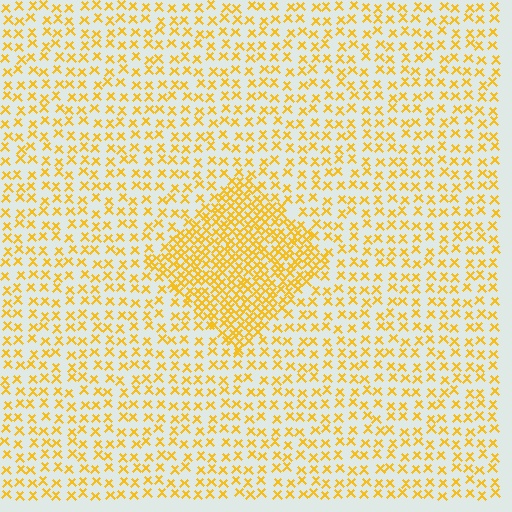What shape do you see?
I see a diamond.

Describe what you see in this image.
The image contains small yellow elements arranged at two different densities. A diamond-shaped region is visible where the elements are more densely packed than the surrounding area.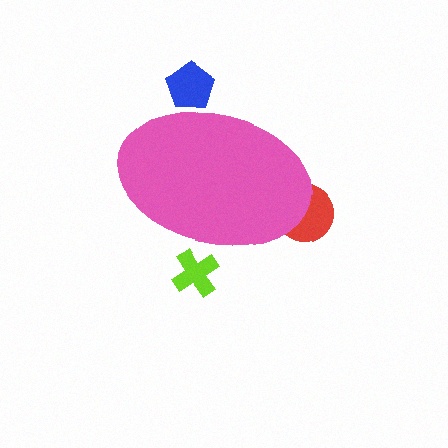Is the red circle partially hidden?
Yes, the red circle is partially hidden behind the pink ellipse.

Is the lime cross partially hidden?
Yes, the lime cross is partially hidden behind the pink ellipse.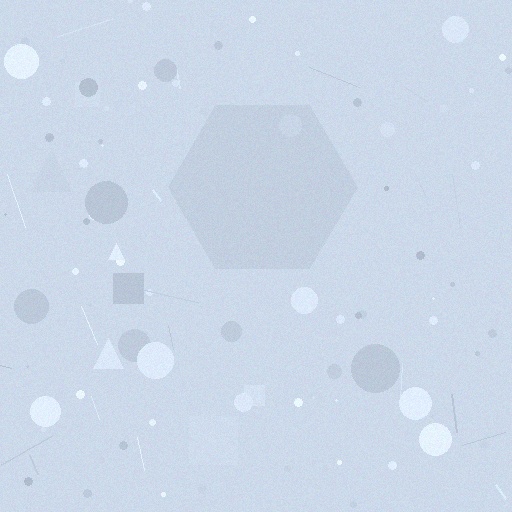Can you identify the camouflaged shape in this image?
The camouflaged shape is a hexagon.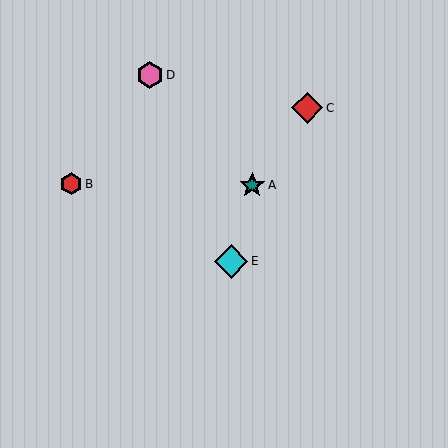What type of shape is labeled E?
Shape E is a cyan diamond.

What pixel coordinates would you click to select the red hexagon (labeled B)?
Click at (71, 184) to select the red hexagon B.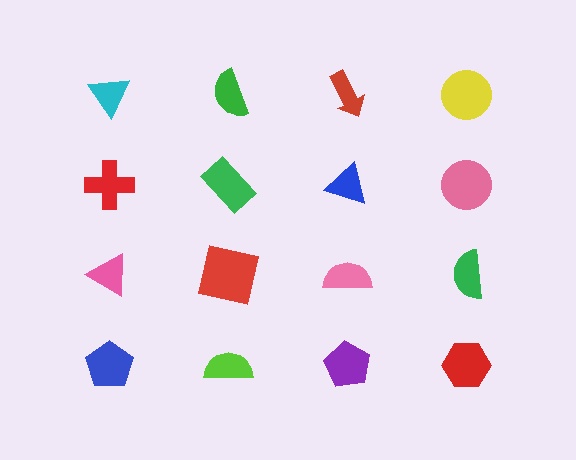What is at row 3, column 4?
A green semicircle.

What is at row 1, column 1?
A cyan triangle.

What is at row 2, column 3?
A blue triangle.